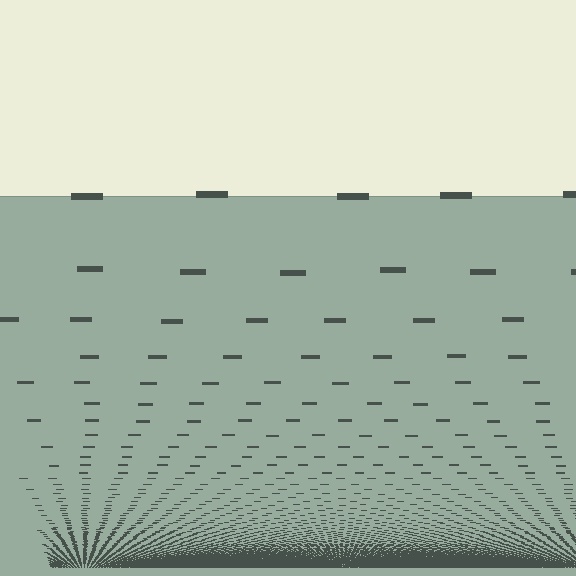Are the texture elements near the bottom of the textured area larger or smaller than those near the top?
Smaller. The gradient is inverted — elements near the bottom are smaller and denser.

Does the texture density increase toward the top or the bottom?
Density increases toward the bottom.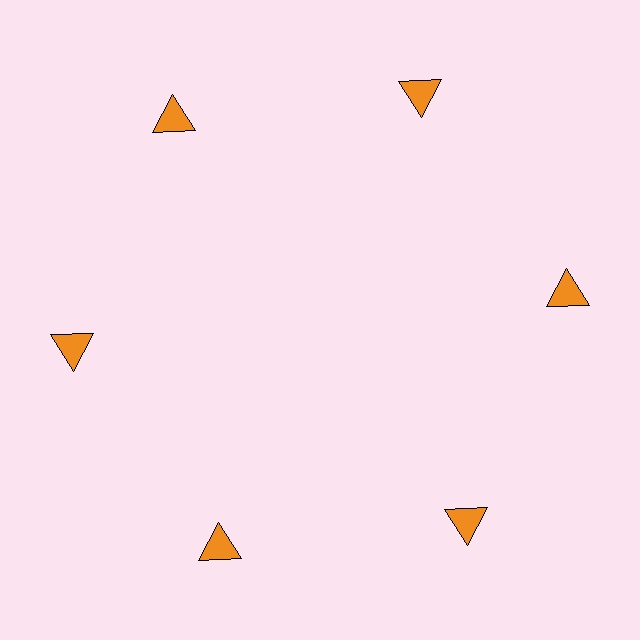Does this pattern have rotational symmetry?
Yes, this pattern has 6-fold rotational symmetry. It looks the same after rotating 60 degrees around the center.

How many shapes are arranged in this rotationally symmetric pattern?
There are 6 shapes, arranged in 6 groups of 1.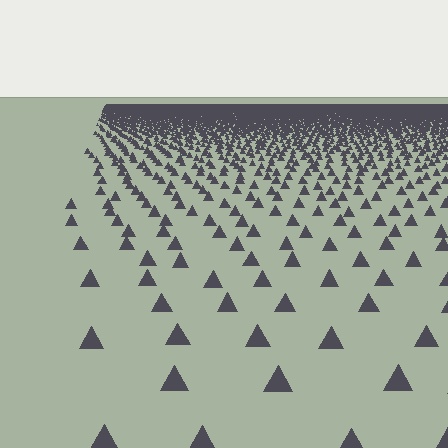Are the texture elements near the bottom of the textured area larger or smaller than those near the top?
Larger. Near the bottom, elements are closer to the viewer and appear at a bigger on-screen size.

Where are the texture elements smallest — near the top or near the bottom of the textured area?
Near the top.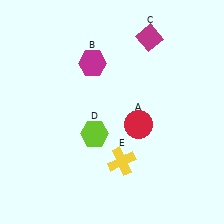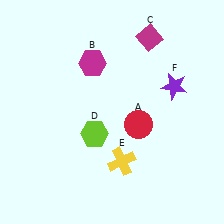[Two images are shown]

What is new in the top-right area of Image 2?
A purple star (F) was added in the top-right area of Image 2.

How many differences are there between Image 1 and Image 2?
There is 1 difference between the two images.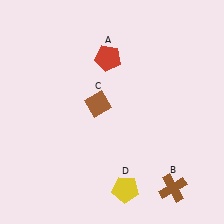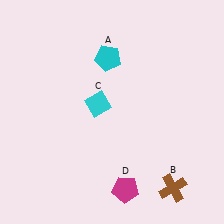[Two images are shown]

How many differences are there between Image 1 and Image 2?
There are 3 differences between the two images.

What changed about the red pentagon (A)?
In Image 1, A is red. In Image 2, it changed to cyan.